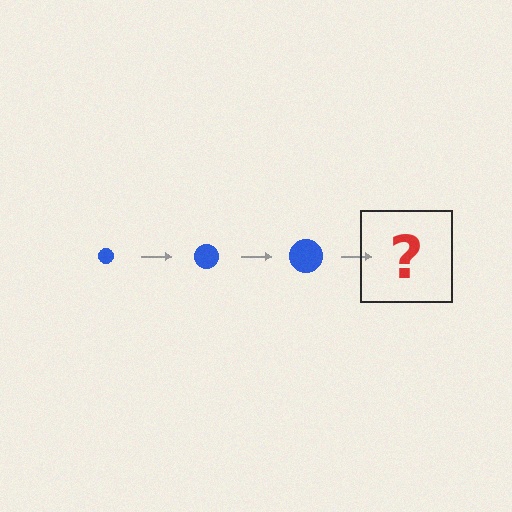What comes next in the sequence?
The next element should be a blue circle, larger than the previous one.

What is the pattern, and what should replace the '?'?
The pattern is that the circle gets progressively larger each step. The '?' should be a blue circle, larger than the previous one.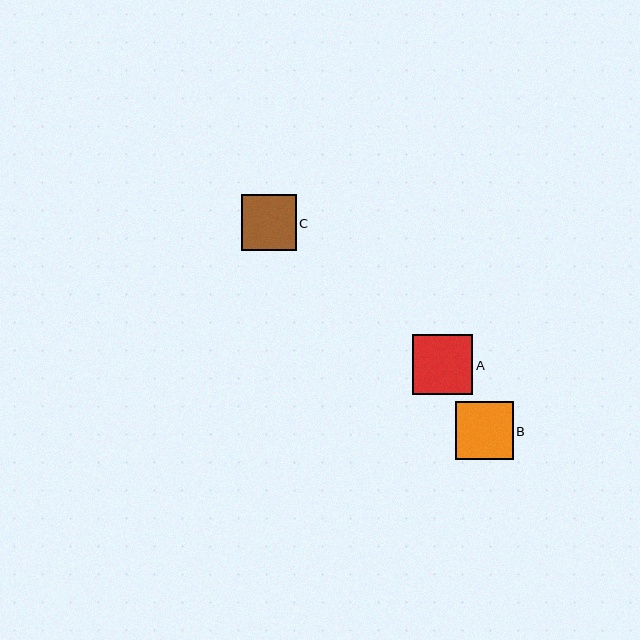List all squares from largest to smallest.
From largest to smallest: A, B, C.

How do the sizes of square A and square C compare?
Square A and square C are approximately the same size.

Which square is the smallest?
Square C is the smallest with a size of approximately 55 pixels.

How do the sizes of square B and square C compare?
Square B and square C are approximately the same size.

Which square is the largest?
Square A is the largest with a size of approximately 60 pixels.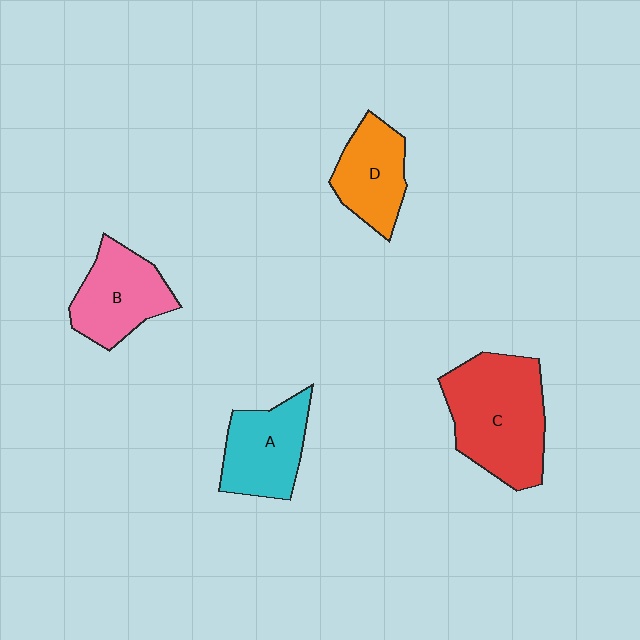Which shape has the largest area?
Shape C (red).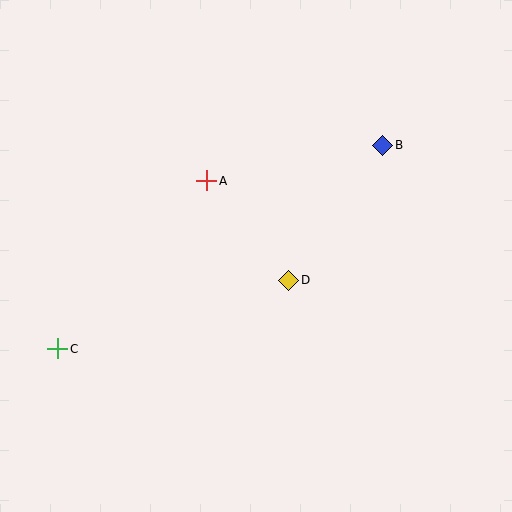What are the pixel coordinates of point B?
Point B is at (383, 145).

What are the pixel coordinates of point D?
Point D is at (289, 280).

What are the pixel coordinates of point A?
Point A is at (207, 181).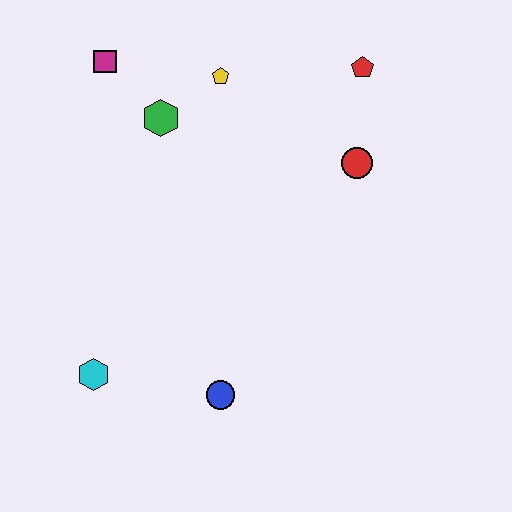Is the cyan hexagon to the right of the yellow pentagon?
No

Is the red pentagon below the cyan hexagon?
No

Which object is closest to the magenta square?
The green hexagon is closest to the magenta square.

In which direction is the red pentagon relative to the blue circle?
The red pentagon is above the blue circle.